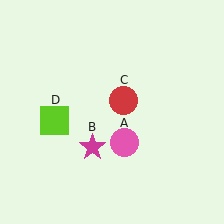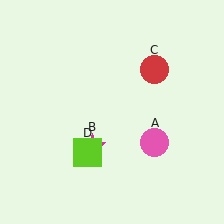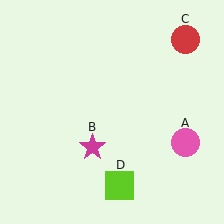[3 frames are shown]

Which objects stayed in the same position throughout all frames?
Magenta star (object B) remained stationary.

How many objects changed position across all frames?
3 objects changed position: pink circle (object A), red circle (object C), lime square (object D).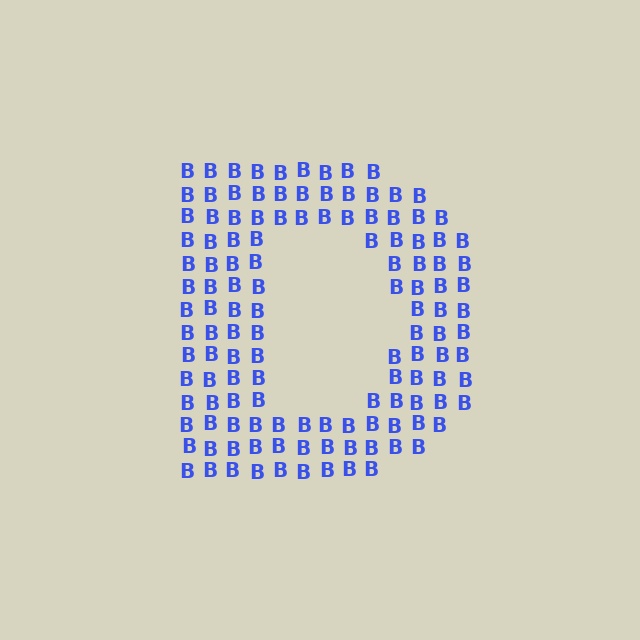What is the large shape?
The large shape is the letter D.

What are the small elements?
The small elements are letter B's.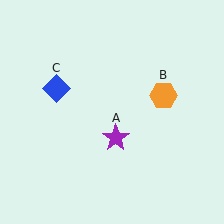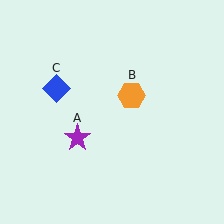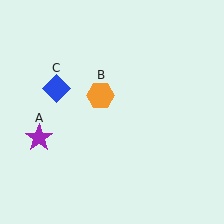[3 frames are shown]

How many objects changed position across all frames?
2 objects changed position: purple star (object A), orange hexagon (object B).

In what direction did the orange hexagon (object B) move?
The orange hexagon (object B) moved left.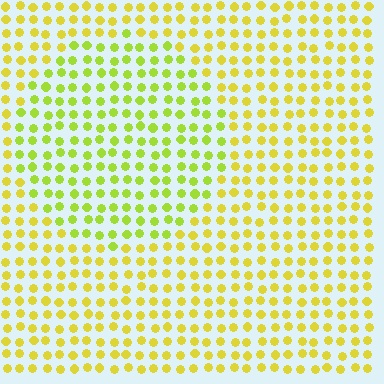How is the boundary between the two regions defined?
The boundary is defined purely by a slight shift in hue (about 26 degrees). Spacing, size, and orientation are identical on both sides.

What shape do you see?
I see a circle.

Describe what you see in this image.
The image is filled with small yellow elements in a uniform arrangement. A circle-shaped region is visible where the elements are tinted to a slightly different hue, forming a subtle color boundary.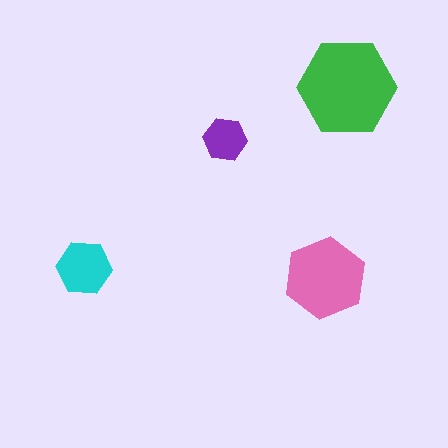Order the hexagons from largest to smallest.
the green one, the pink one, the cyan one, the purple one.